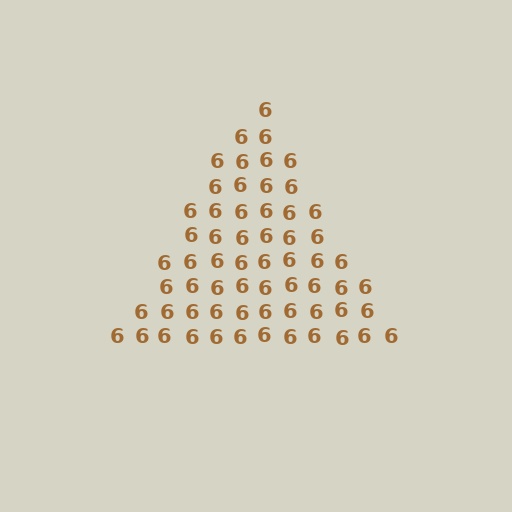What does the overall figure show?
The overall figure shows a triangle.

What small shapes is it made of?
It is made of small digit 6's.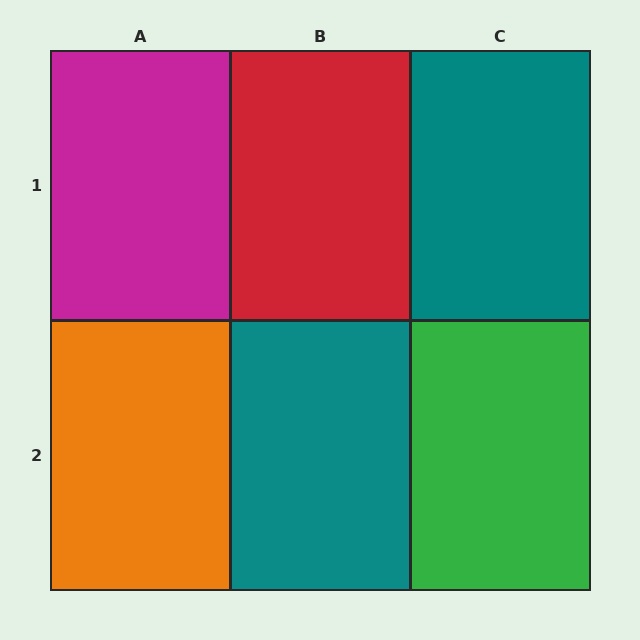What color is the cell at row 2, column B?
Teal.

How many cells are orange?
1 cell is orange.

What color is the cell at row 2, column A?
Orange.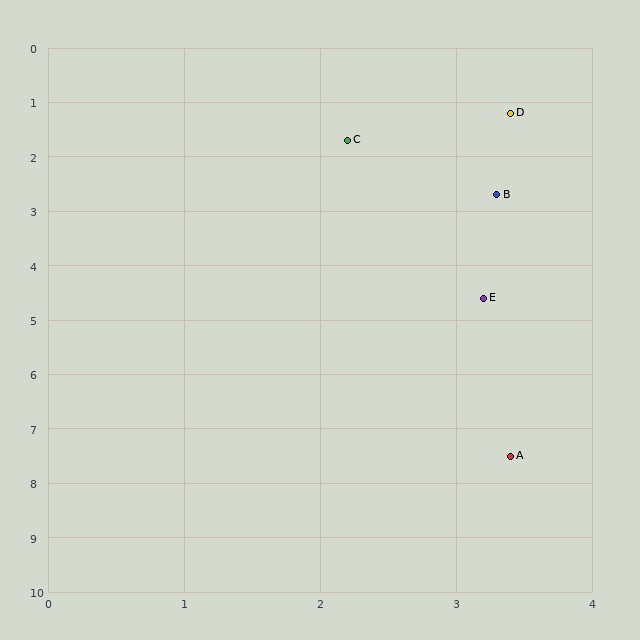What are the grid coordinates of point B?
Point B is at approximately (3.3, 2.7).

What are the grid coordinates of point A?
Point A is at approximately (3.4, 7.5).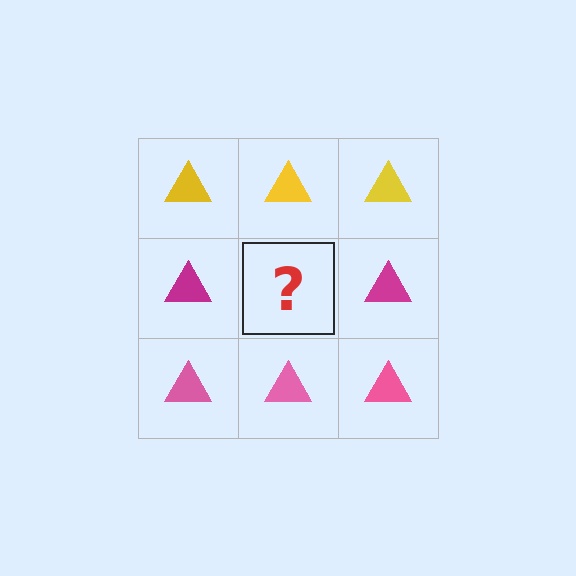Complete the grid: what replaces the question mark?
The question mark should be replaced with a magenta triangle.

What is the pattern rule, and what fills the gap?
The rule is that each row has a consistent color. The gap should be filled with a magenta triangle.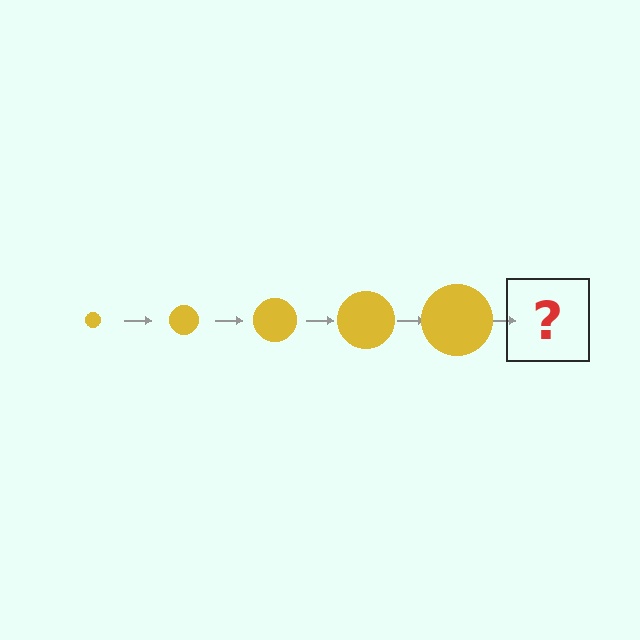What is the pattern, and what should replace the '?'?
The pattern is that the circle gets progressively larger each step. The '?' should be a yellow circle, larger than the previous one.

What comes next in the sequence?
The next element should be a yellow circle, larger than the previous one.